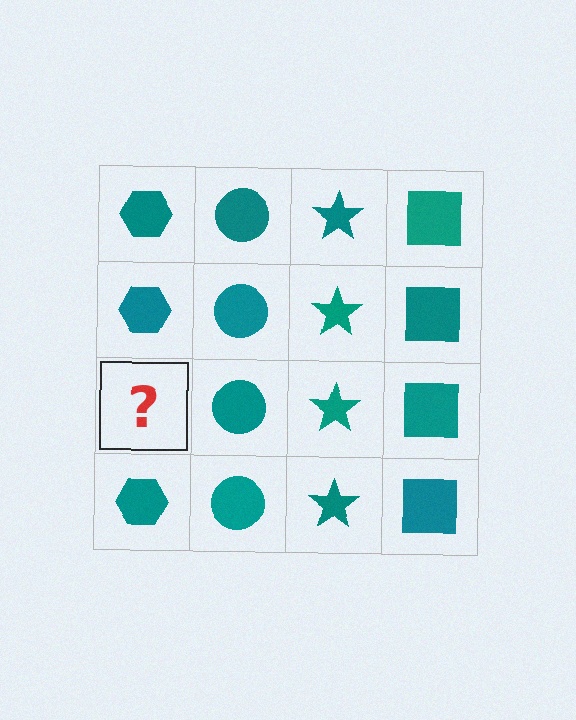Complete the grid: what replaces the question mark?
The question mark should be replaced with a teal hexagon.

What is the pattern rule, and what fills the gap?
The rule is that each column has a consistent shape. The gap should be filled with a teal hexagon.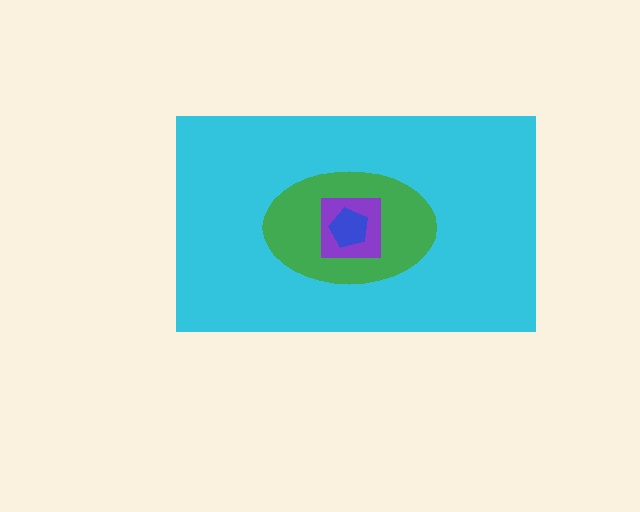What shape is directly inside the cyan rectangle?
The green ellipse.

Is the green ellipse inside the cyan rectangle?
Yes.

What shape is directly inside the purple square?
The blue pentagon.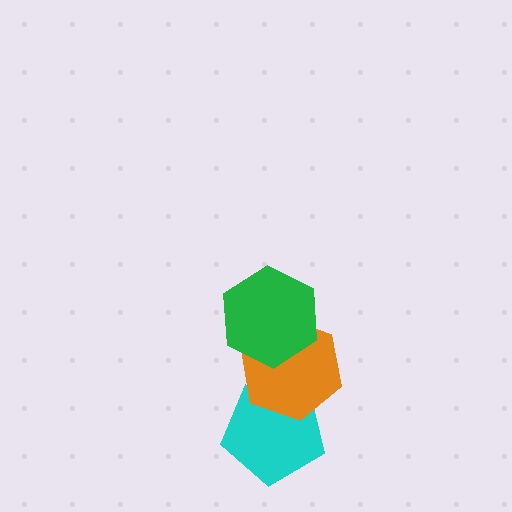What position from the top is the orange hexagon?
The orange hexagon is 2nd from the top.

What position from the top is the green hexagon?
The green hexagon is 1st from the top.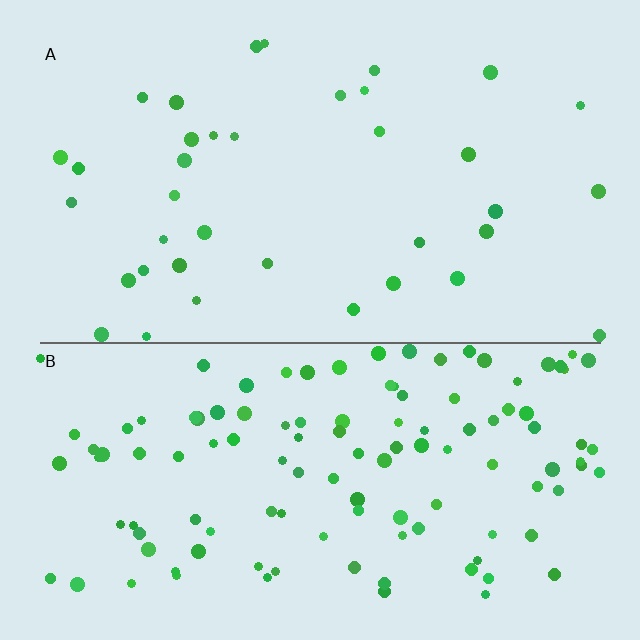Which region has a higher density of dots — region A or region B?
B (the bottom).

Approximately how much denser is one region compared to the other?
Approximately 3.2× — region B over region A.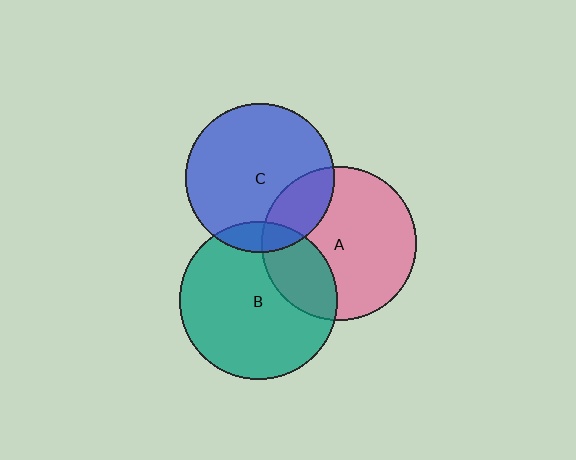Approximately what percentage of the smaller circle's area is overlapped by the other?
Approximately 25%.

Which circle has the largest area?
Circle B (teal).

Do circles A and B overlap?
Yes.